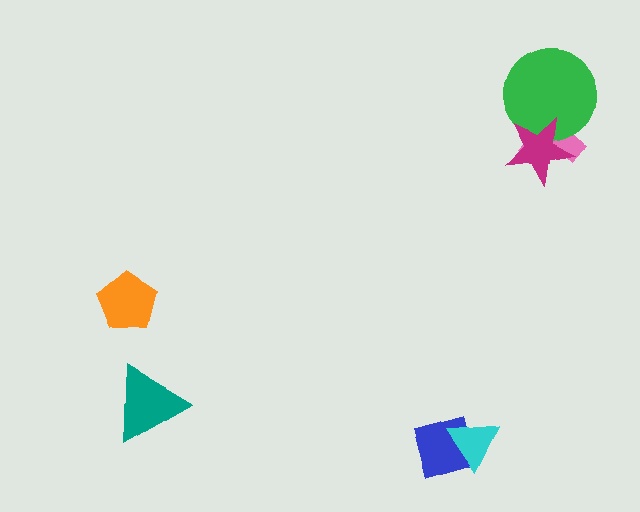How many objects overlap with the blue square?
1 object overlaps with the blue square.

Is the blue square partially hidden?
Yes, it is partially covered by another shape.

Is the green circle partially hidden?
Yes, it is partially covered by another shape.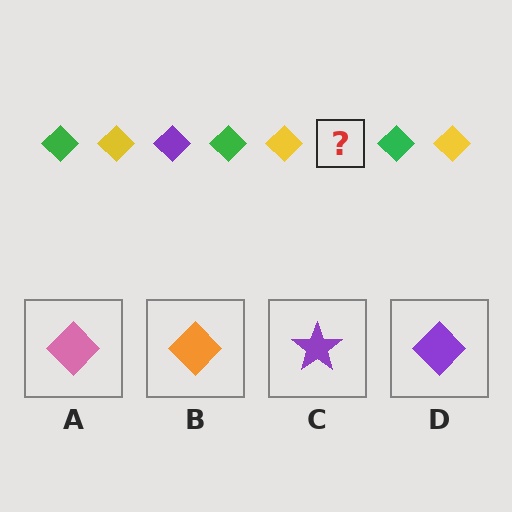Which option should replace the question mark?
Option D.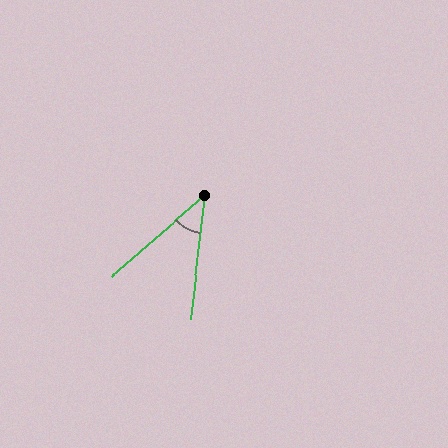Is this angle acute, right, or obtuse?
It is acute.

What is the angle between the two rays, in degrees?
Approximately 42 degrees.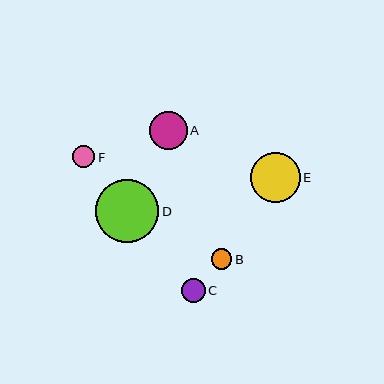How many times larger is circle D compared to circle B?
Circle D is approximately 3.0 times the size of circle B.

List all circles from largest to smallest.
From largest to smallest: D, E, A, C, F, B.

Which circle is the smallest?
Circle B is the smallest with a size of approximately 21 pixels.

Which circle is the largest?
Circle D is the largest with a size of approximately 63 pixels.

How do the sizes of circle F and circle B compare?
Circle F and circle B are approximately the same size.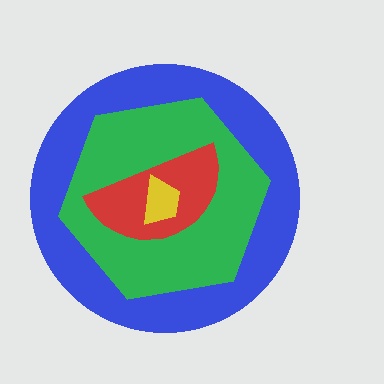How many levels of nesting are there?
4.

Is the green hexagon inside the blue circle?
Yes.